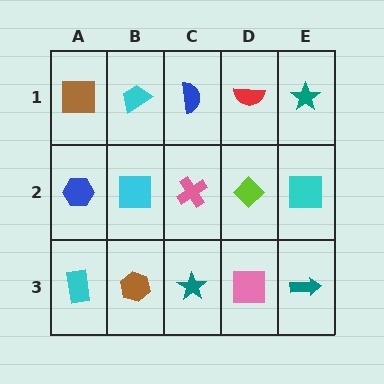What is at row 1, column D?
A red semicircle.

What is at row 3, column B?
A brown hexagon.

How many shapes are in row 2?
5 shapes.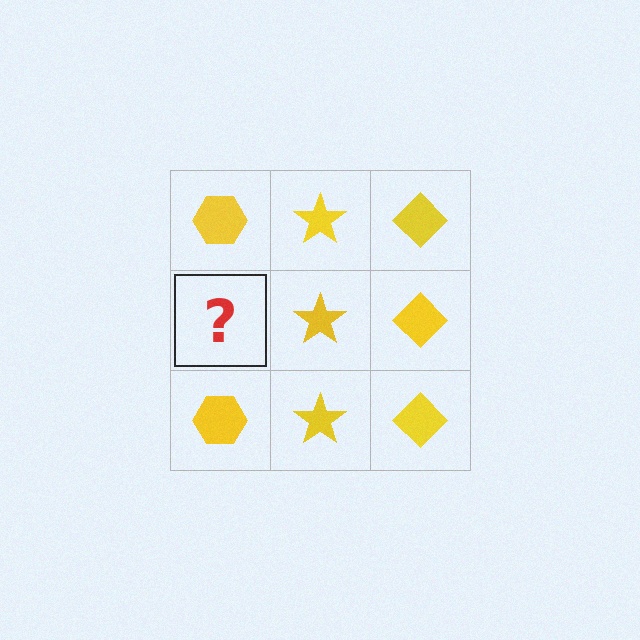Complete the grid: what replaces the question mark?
The question mark should be replaced with a yellow hexagon.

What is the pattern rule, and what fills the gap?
The rule is that each column has a consistent shape. The gap should be filled with a yellow hexagon.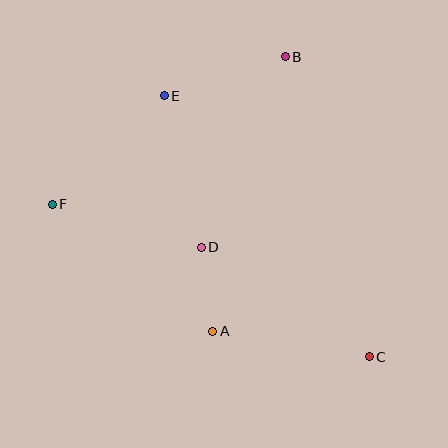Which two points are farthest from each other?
Points C and F are farthest from each other.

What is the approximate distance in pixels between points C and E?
The distance between C and E is approximately 332 pixels.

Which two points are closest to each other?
Points A and D are closest to each other.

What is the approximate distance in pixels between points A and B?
The distance between A and B is approximately 284 pixels.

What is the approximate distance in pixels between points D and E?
The distance between D and E is approximately 156 pixels.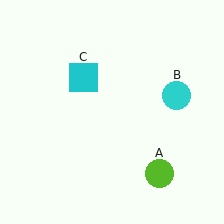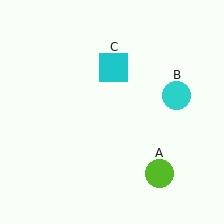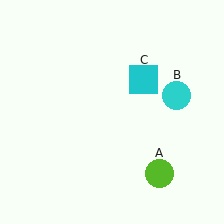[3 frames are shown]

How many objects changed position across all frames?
1 object changed position: cyan square (object C).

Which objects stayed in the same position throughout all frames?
Lime circle (object A) and cyan circle (object B) remained stationary.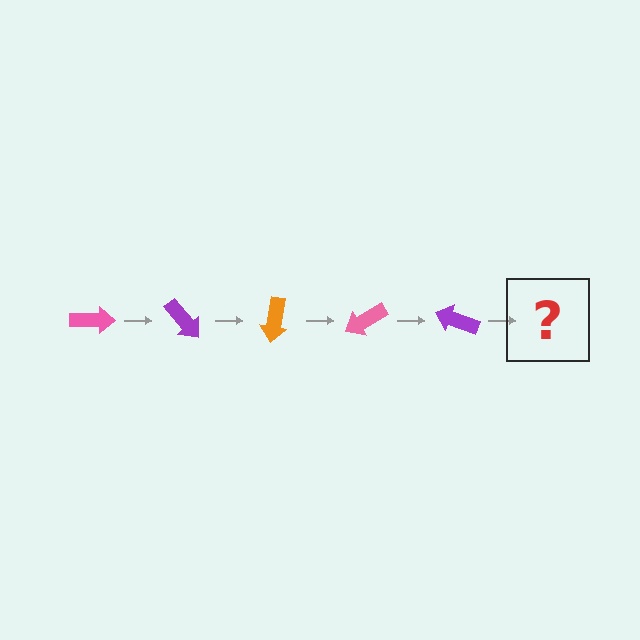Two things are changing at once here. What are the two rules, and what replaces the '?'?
The two rules are that it rotates 50 degrees each step and the color cycles through pink, purple, and orange. The '?' should be an orange arrow, rotated 250 degrees from the start.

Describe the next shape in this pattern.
It should be an orange arrow, rotated 250 degrees from the start.